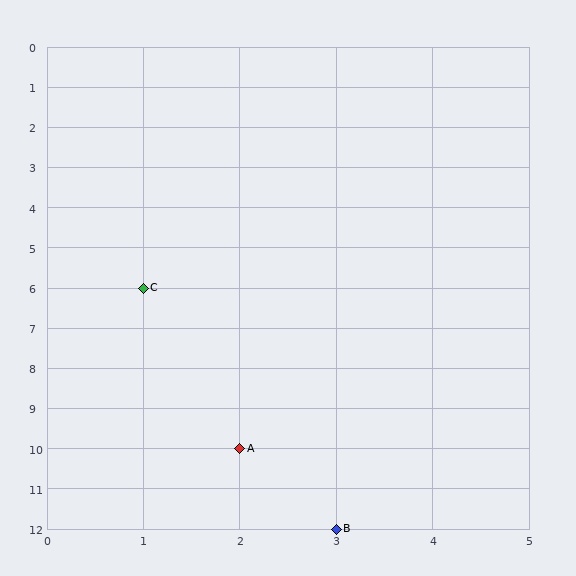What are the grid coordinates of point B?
Point B is at grid coordinates (3, 12).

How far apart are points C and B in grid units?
Points C and B are 2 columns and 6 rows apart (about 6.3 grid units diagonally).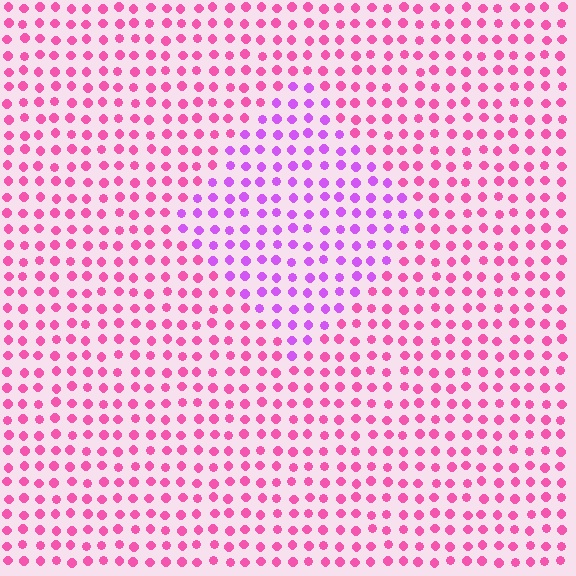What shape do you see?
I see a diamond.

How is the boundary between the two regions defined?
The boundary is defined purely by a slight shift in hue (about 39 degrees). Spacing, size, and orientation are identical on both sides.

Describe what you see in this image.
The image is filled with small pink elements in a uniform arrangement. A diamond-shaped region is visible where the elements are tinted to a slightly different hue, forming a subtle color boundary.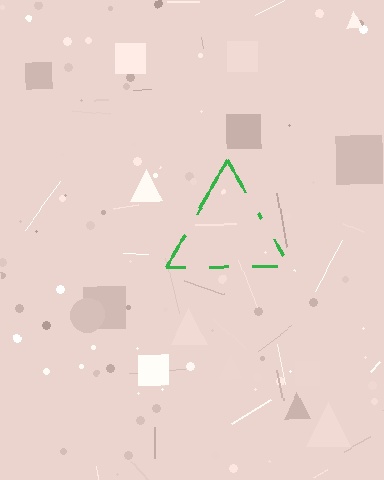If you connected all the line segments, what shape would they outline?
They would outline a triangle.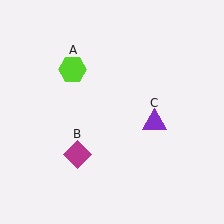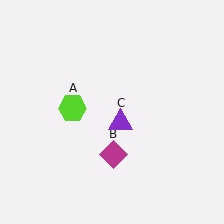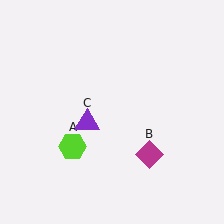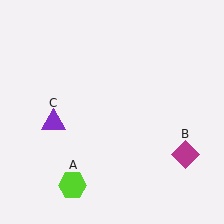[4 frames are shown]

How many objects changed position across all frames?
3 objects changed position: lime hexagon (object A), magenta diamond (object B), purple triangle (object C).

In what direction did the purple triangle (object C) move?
The purple triangle (object C) moved left.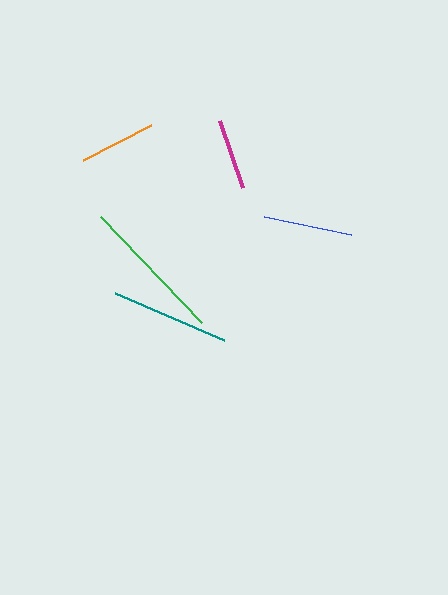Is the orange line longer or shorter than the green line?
The green line is longer than the orange line.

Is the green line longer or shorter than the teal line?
The green line is longer than the teal line.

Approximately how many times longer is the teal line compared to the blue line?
The teal line is approximately 1.3 times the length of the blue line.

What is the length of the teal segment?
The teal segment is approximately 119 pixels long.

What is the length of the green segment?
The green segment is approximately 146 pixels long.